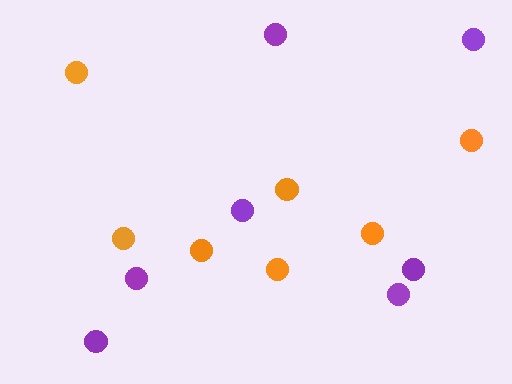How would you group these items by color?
There are 2 groups: one group of orange circles (7) and one group of purple circles (7).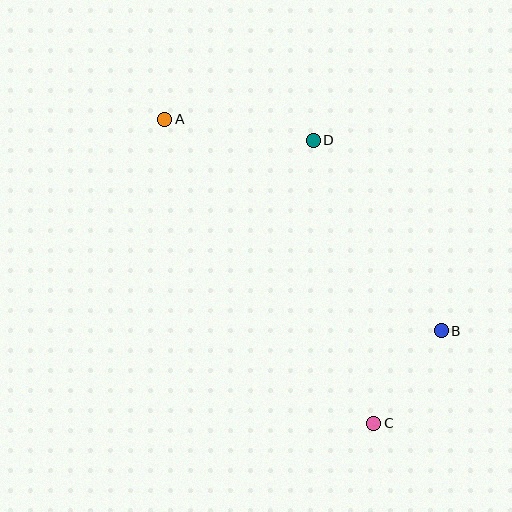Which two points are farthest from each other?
Points A and C are farthest from each other.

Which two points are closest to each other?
Points B and C are closest to each other.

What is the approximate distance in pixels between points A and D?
The distance between A and D is approximately 150 pixels.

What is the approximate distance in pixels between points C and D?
The distance between C and D is approximately 290 pixels.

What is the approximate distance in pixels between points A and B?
The distance between A and B is approximately 348 pixels.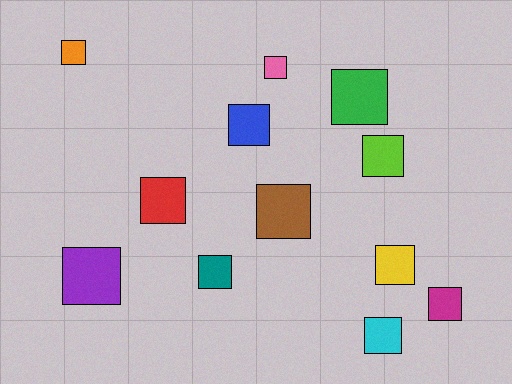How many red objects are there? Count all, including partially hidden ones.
There is 1 red object.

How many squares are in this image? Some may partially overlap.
There are 12 squares.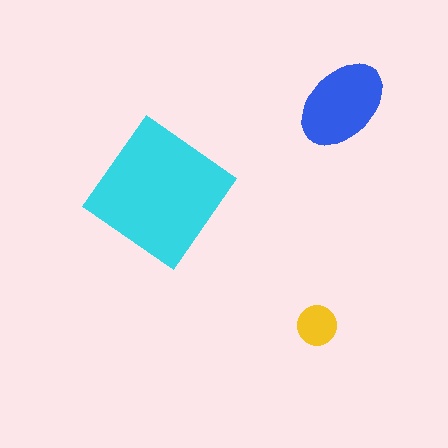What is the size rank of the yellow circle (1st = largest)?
3rd.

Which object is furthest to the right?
The blue ellipse is rightmost.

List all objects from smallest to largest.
The yellow circle, the blue ellipse, the cyan diamond.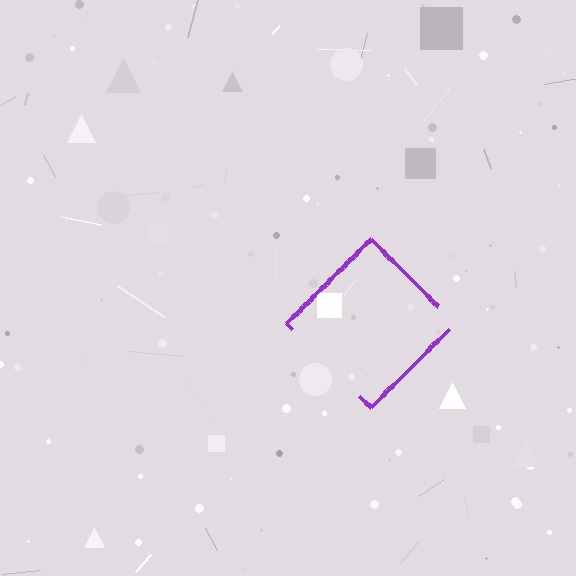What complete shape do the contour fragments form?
The contour fragments form a diamond.